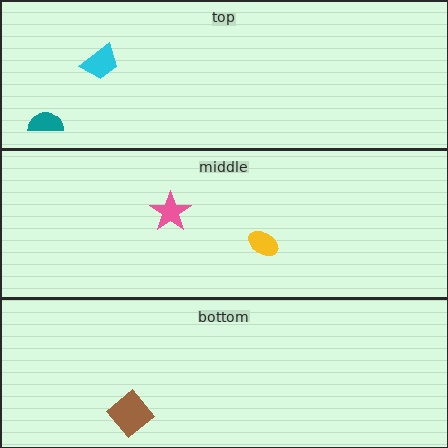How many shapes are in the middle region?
2.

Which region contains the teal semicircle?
The top region.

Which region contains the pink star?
The middle region.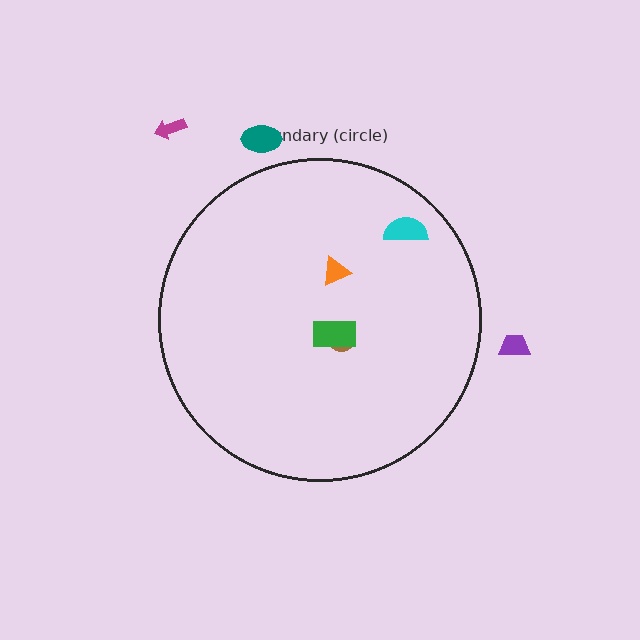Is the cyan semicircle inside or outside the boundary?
Inside.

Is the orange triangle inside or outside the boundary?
Inside.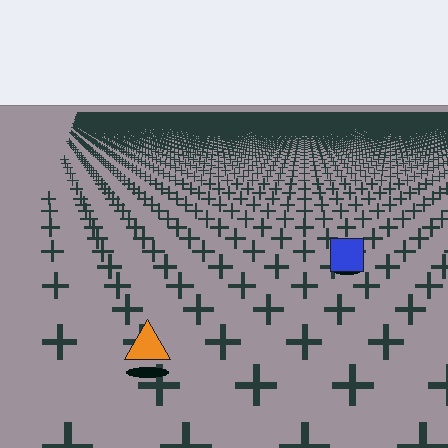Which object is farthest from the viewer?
The blue square is farthest from the viewer. It appears smaller and the ground texture around it is denser.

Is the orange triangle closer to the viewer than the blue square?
Yes. The orange triangle is closer — you can tell from the texture gradient: the ground texture is coarser near it.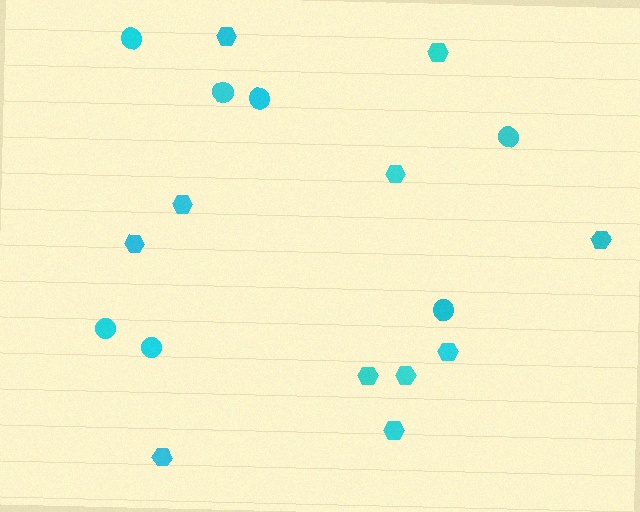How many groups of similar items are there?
There are 2 groups: one group of circles (7) and one group of hexagons (11).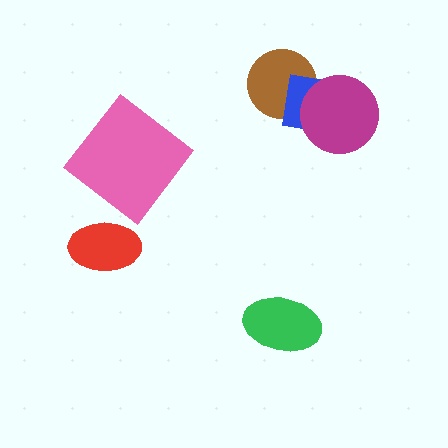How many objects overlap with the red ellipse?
0 objects overlap with the red ellipse.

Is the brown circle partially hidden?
Yes, it is partially covered by another shape.